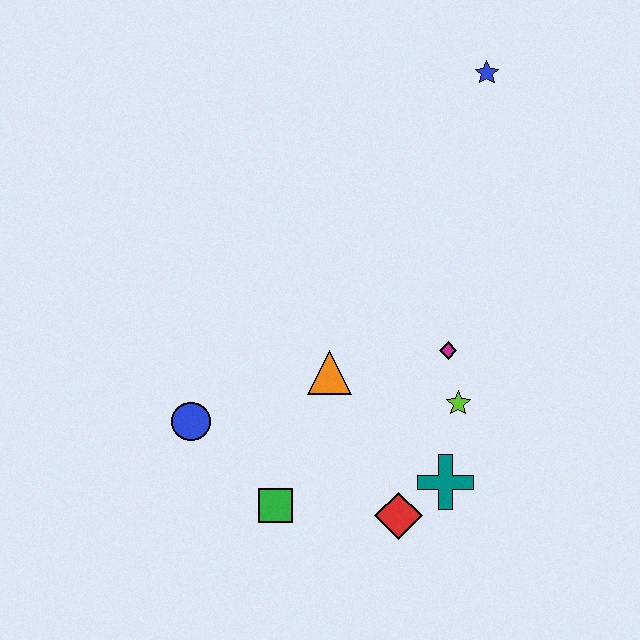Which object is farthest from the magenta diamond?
The blue star is farthest from the magenta diamond.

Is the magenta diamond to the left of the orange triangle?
No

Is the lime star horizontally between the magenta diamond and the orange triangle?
No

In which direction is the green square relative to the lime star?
The green square is to the left of the lime star.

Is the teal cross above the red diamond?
Yes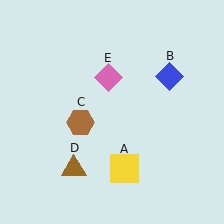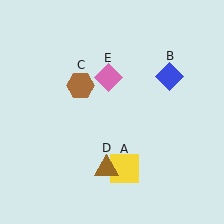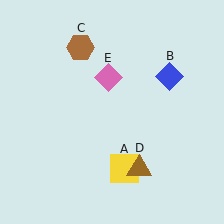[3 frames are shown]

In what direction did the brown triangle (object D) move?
The brown triangle (object D) moved right.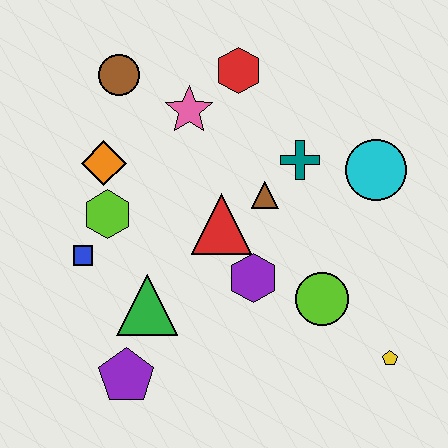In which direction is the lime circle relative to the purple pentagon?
The lime circle is to the right of the purple pentagon.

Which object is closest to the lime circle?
The purple hexagon is closest to the lime circle.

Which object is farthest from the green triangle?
The cyan circle is farthest from the green triangle.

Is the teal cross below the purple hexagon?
No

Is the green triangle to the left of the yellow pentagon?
Yes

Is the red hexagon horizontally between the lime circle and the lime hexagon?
Yes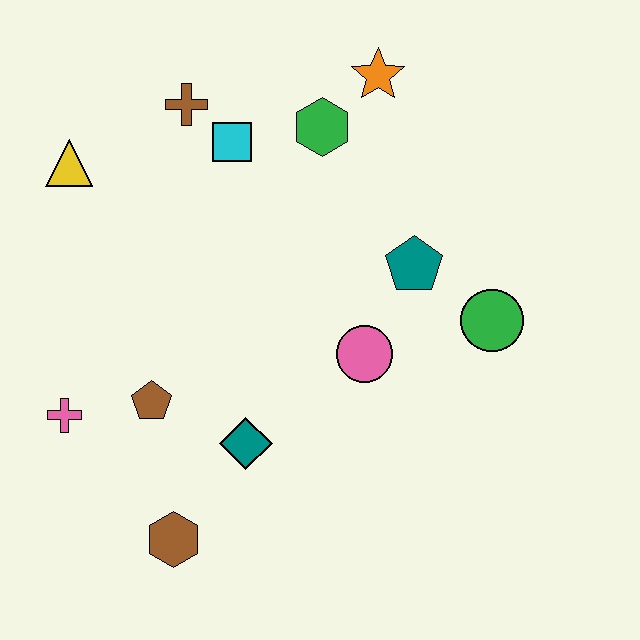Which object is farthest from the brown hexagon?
The orange star is farthest from the brown hexagon.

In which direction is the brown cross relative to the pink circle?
The brown cross is above the pink circle.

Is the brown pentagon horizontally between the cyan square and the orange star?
No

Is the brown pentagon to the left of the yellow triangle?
No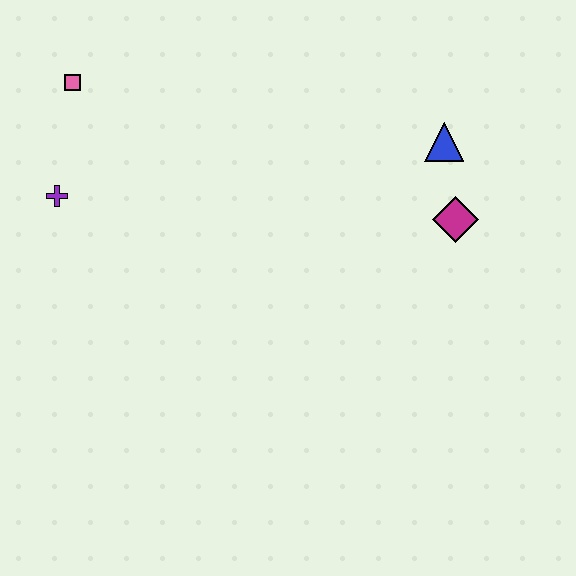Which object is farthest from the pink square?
The magenta diamond is farthest from the pink square.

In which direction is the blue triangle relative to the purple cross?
The blue triangle is to the right of the purple cross.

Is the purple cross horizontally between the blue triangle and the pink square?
No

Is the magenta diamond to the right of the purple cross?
Yes